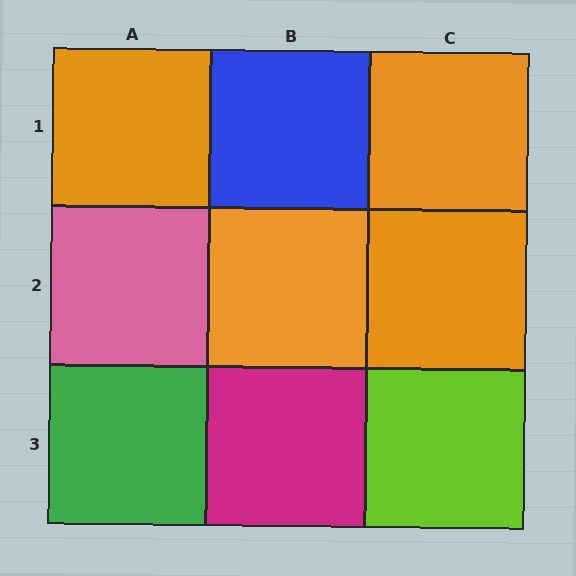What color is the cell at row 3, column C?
Lime.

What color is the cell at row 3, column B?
Magenta.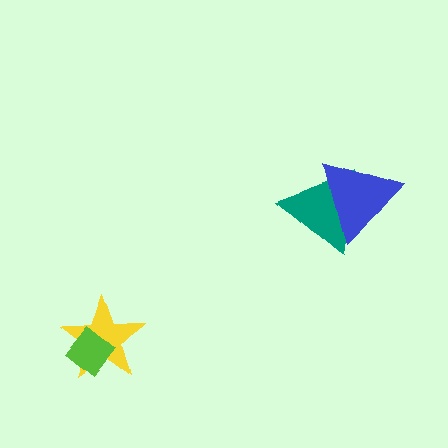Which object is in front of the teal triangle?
The blue triangle is in front of the teal triangle.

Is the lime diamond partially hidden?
No, no other shape covers it.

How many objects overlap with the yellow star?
1 object overlaps with the yellow star.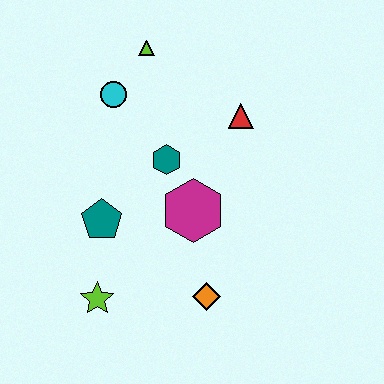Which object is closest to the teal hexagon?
The magenta hexagon is closest to the teal hexagon.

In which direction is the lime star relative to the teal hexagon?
The lime star is below the teal hexagon.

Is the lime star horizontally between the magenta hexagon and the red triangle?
No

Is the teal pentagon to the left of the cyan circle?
Yes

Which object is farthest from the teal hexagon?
The lime star is farthest from the teal hexagon.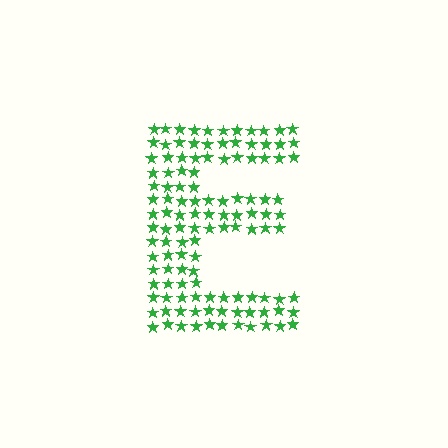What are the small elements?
The small elements are stars.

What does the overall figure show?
The overall figure shows the letter E.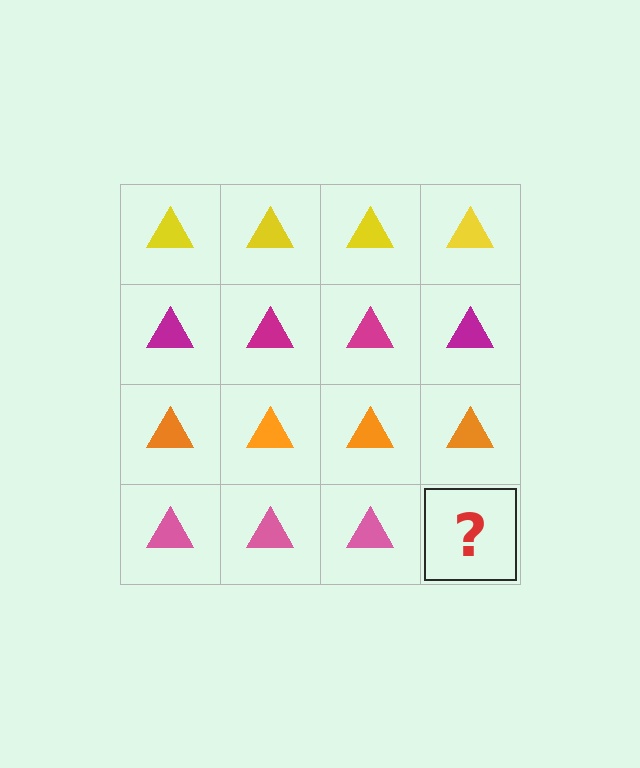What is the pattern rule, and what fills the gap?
The rule is that each row has a consistent color. The gap should be filled with a pink triangle.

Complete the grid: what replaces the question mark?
The question mark should be replaced with a pink triangle.